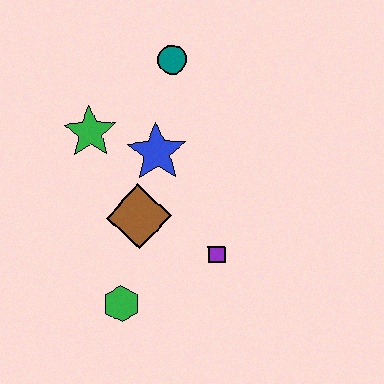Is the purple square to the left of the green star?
No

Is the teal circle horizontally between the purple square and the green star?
Yes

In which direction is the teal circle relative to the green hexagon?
The teal circle is above the green hexagon.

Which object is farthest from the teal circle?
The green hexagon is farthest from the teal circle.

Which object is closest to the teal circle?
The blue star is closest to the teal circle.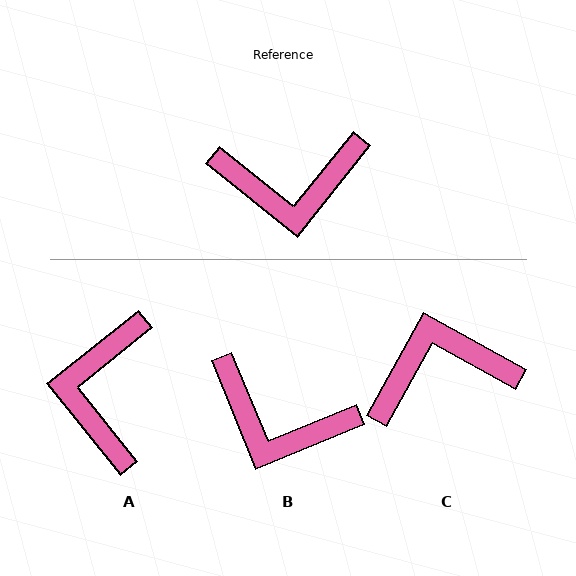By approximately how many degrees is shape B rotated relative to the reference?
Approximately 29 degrees clockwise.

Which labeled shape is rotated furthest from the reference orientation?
C, about 170 degrees away.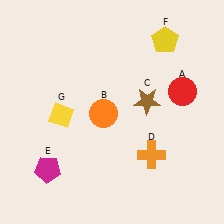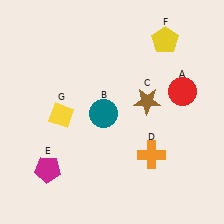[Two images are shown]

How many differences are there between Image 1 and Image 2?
There is 1 difference between the two images.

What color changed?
The circle (B) changed from orange in Image 1 to teal in Image 2.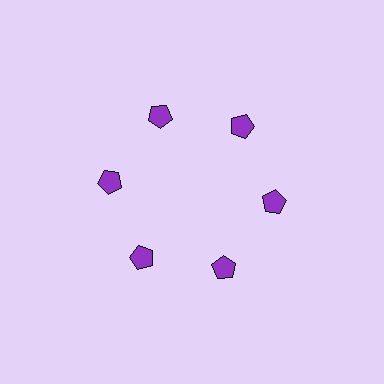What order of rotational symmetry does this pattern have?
This pattern has 6-fold rotational symmetry.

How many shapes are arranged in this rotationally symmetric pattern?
There are 6 shapes, arranged in 6 groups of 1.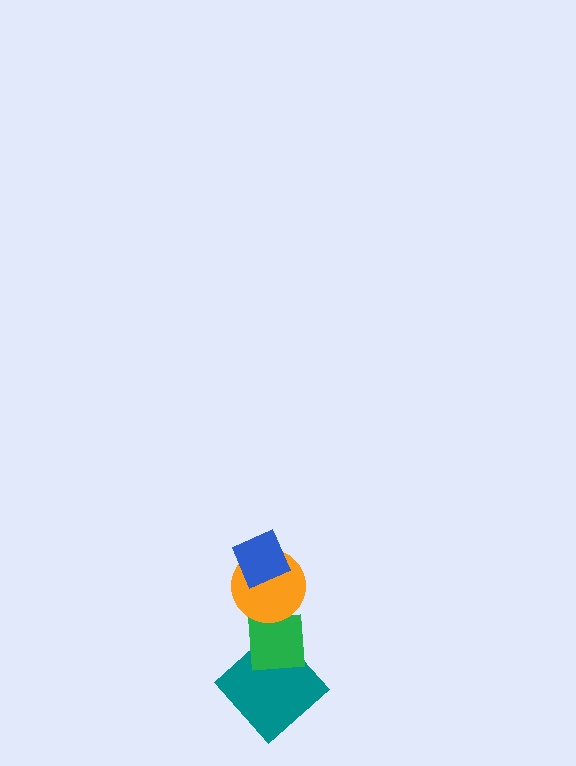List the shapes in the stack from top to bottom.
From top to bottom: the blue diamond, the orange circle, the green square, the teal diamond.